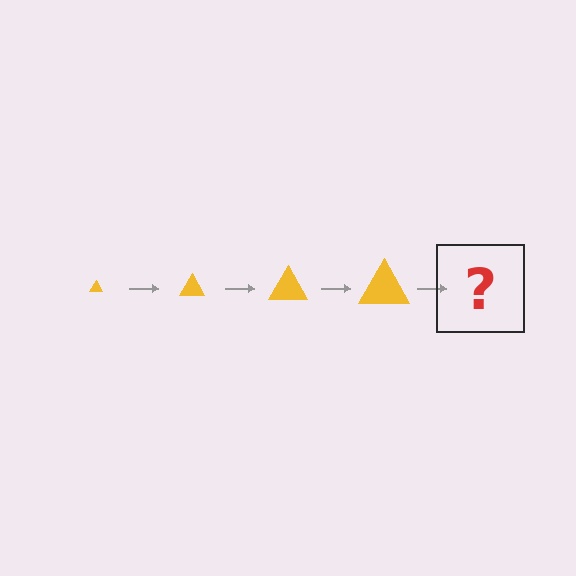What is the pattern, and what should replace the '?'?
The pattern is that the triangle gets progressively larger each step. The '?' should be a yellow triangle, larger than the previous one.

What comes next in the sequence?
The next element should be a yellow triangle, larger than the previous one.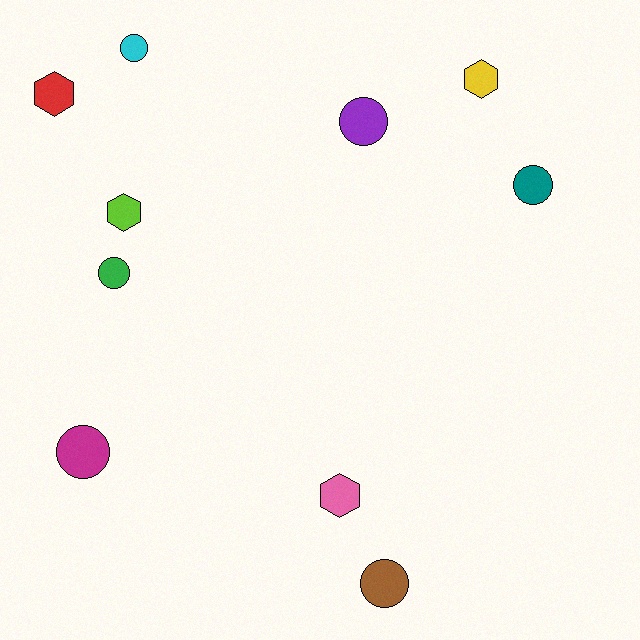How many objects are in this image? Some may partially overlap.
There are 10 objects.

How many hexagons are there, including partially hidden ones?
There are 4 hexagons.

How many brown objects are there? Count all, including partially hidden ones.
There is 1 brown object.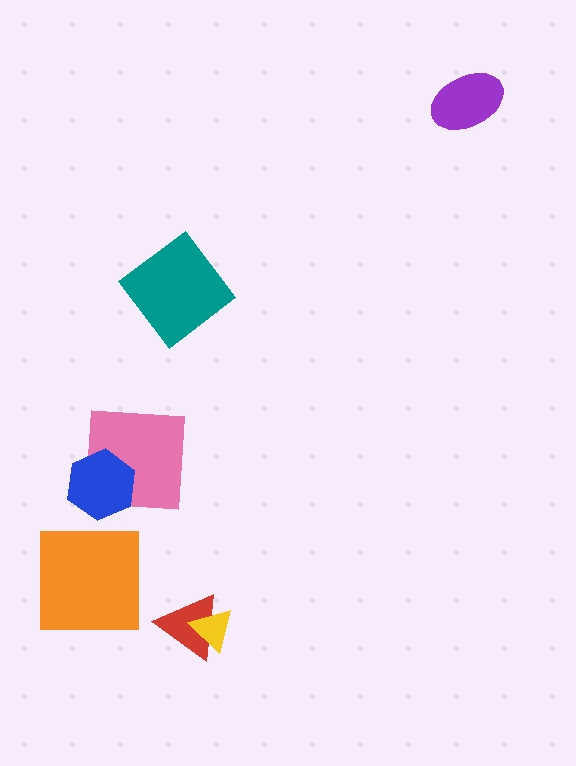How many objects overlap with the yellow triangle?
1 object overlaps with the yellow triangle.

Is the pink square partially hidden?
Yes, it is partially covered by another shape.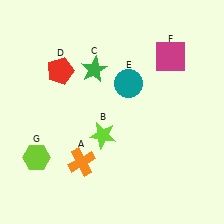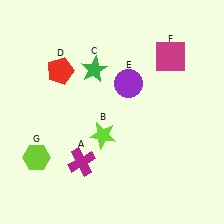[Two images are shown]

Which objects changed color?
A changed from orange to magenta. E changed from teal to purple.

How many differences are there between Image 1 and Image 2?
There are 2 differences between the two images.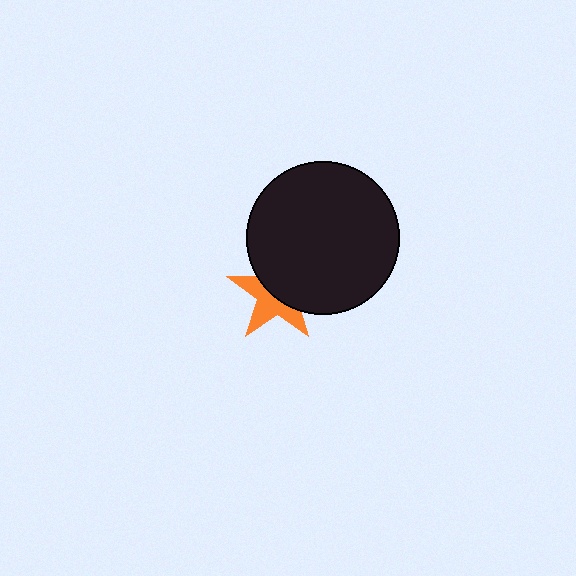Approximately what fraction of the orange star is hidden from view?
Roughly 52% of the orange star is hidden behind the black circle.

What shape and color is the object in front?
The object in front is a black circle.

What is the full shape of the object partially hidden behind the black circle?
The partially hidden object is an orange star.